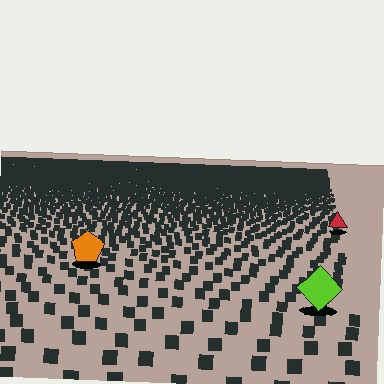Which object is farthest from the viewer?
The red triangle is farthest from the viewer. It appears smaller and the ground texture around it is denser.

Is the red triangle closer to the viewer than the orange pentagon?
No. The orange pentagon is closer — you can tell from the texture gradient: the ground texture is coarser near it.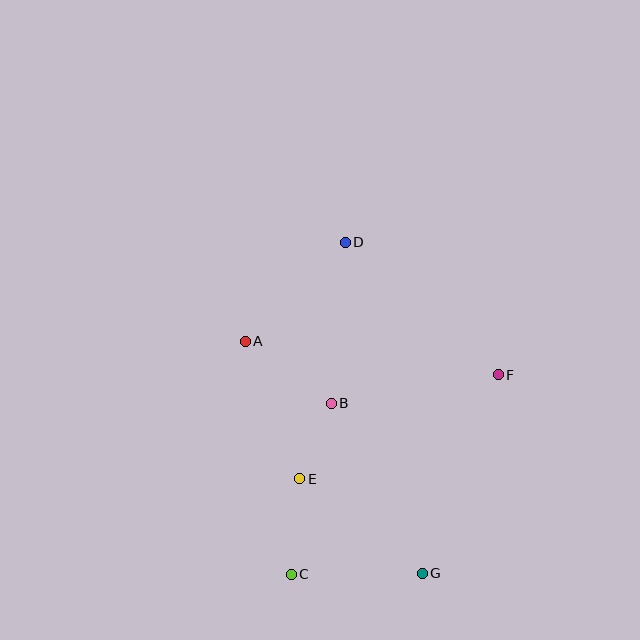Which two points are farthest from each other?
Points D and G are farthest from each other.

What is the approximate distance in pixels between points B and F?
The distance between B and F is approximately 170 pixels.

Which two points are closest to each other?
Points B and E are closest to each other.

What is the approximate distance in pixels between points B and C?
The distance between B and C is approximately 176 pixels.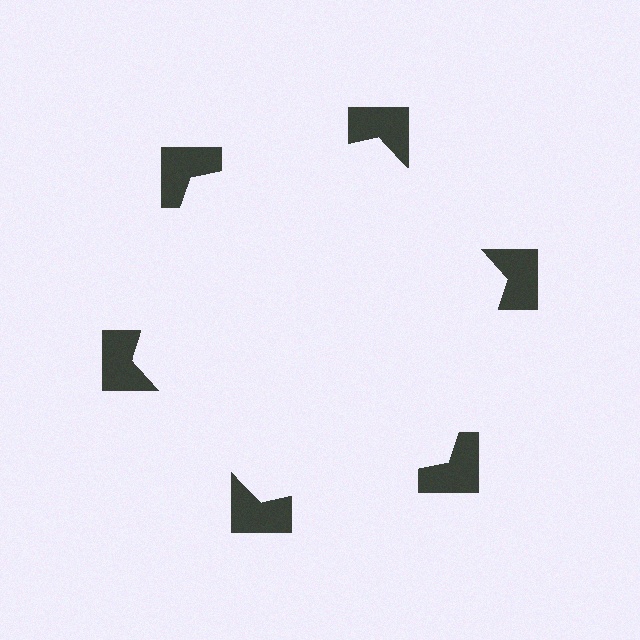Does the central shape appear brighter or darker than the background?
It typically appears slightly brighter than the background, even though no actual brightness change is drawn.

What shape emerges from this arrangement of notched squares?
An illusory hexagon — its edges are inferred from the aligned wedge cuts in the notched squares, not physically drawn.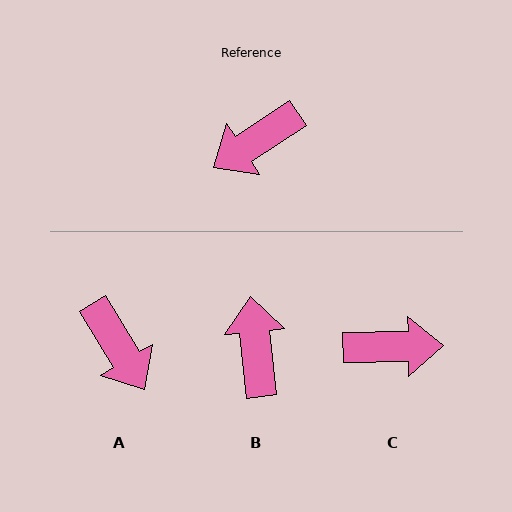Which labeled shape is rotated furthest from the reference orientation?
C, about 148 degrees away.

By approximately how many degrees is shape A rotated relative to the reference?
Approximately 88 degrees counter-clockwise.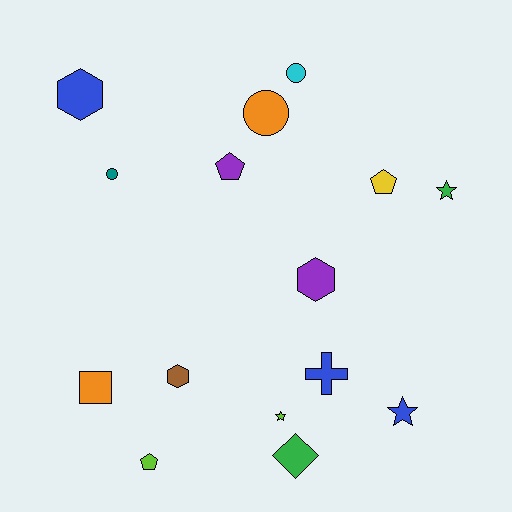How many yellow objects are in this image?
There is 1 yellow object.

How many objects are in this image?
There are 15 objects.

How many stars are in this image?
There are 3 stars.